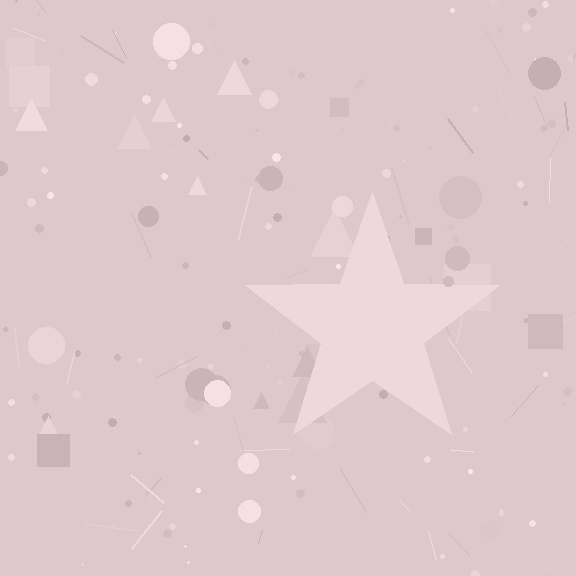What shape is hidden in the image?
A star is hidden in the image.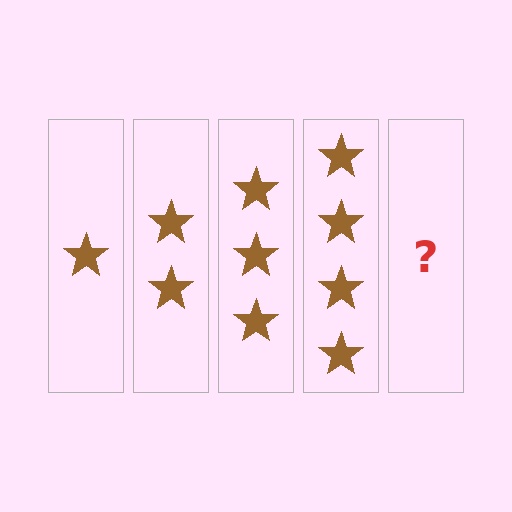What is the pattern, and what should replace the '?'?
The pattern is that each step adds one more star. The '?' should be 5 stars.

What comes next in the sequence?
The next element should be 5 stars.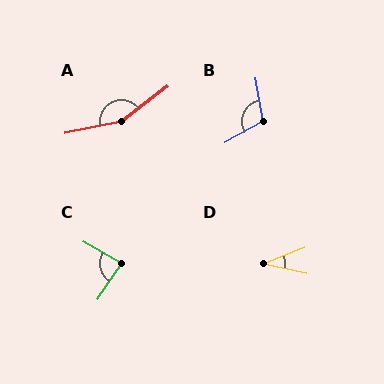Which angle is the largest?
A, at approximately 155 degrees.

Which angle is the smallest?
D, at approximately 34 degrees.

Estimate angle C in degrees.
Approximately 86 degrees.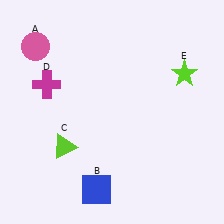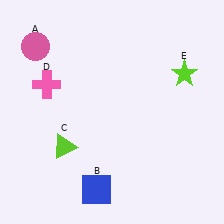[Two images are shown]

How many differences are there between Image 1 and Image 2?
There is 1 difference between the two images.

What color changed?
The cross (D) changed from magenta in Image 1 to pink in Image 2.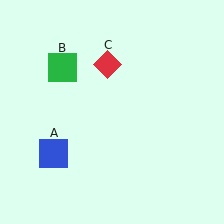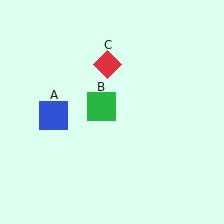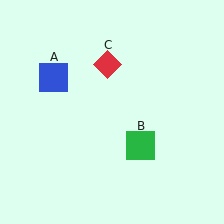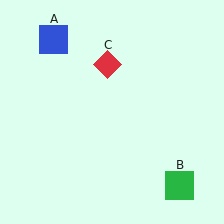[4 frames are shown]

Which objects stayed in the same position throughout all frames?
Red diamond (object C) remained stationary.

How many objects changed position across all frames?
2 objects changed position: blue square (object A), green square (object B).